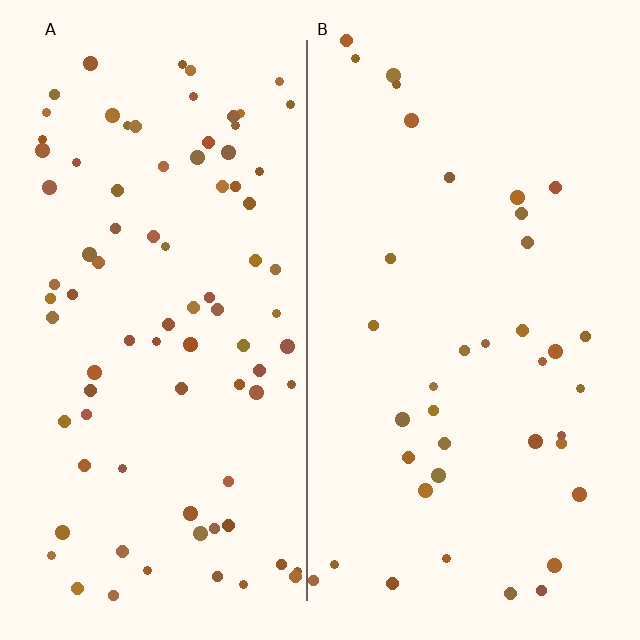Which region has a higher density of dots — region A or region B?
A (the left).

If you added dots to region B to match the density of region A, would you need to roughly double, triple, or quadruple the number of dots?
Approximately double.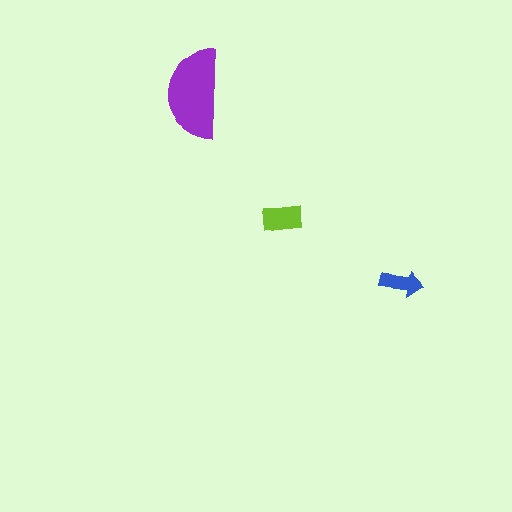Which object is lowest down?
The blue arrow is bottommost.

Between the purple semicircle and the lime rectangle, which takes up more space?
The purple semicircle.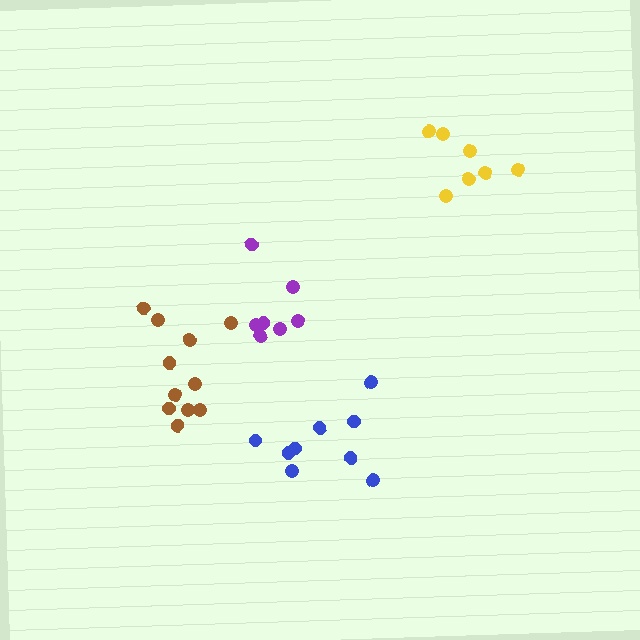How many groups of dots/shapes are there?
There are 4 groups.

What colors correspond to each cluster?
The clusters are colored: brown, purple, blue, yellow.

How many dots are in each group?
Group 1: 11 dots, Group 2: 7 dots, Group 3: 9 dots, Group 4: 7 dots (34 total).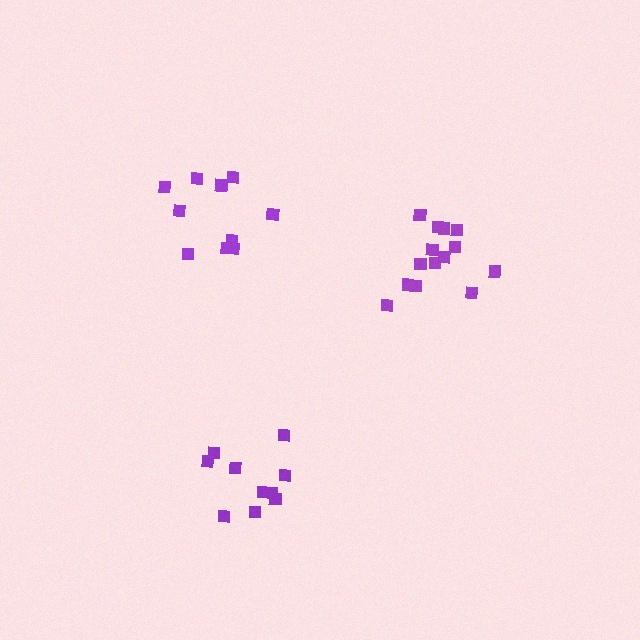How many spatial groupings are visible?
There are 3 spatial groupings.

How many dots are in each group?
Group 1: 10 dots, Group 2: 14 dots, Group 3: 10 dots (34 total).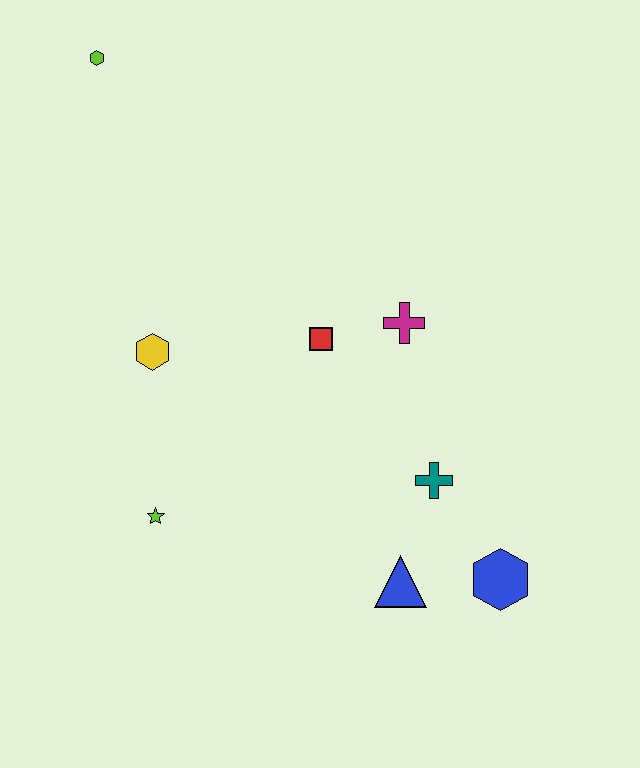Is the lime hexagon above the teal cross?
Yes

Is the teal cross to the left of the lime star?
No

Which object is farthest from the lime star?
The lime hexagon is farthest from the lime star.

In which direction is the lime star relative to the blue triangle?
The lime star is to the left of the blue triangle.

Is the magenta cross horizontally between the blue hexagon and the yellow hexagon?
Yes